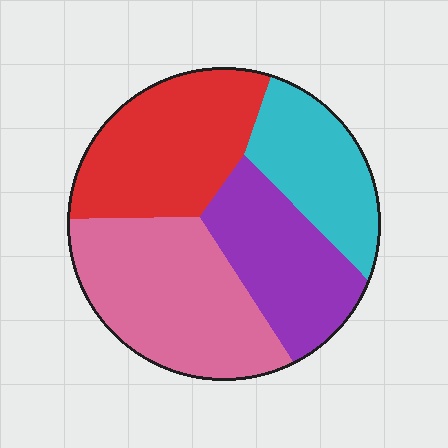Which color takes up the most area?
Pink, at roughly 30%.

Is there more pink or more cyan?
Pink.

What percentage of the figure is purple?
Purple takes up about one fifth (1/5) of the figure.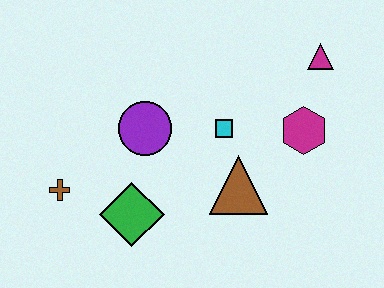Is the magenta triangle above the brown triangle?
Yes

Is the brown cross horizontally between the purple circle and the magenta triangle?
No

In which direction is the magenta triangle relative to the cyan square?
The magenta triangle is to the right of the cyan square.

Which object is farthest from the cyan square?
The brown cross is farthest from the cyan square.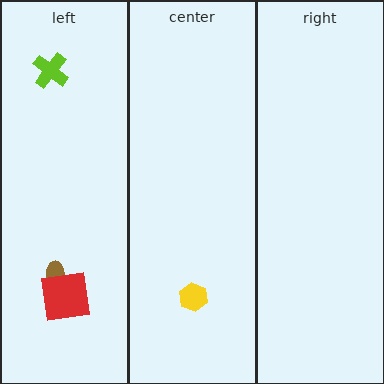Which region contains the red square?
The left region.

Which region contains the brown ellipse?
The left region.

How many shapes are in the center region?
1.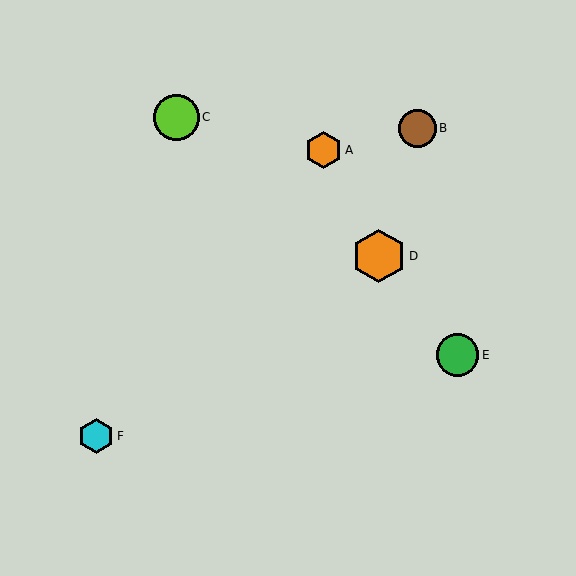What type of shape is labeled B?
Shape B is a brown circle.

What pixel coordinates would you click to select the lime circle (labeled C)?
Click at (176, 117) to select the lime circle C.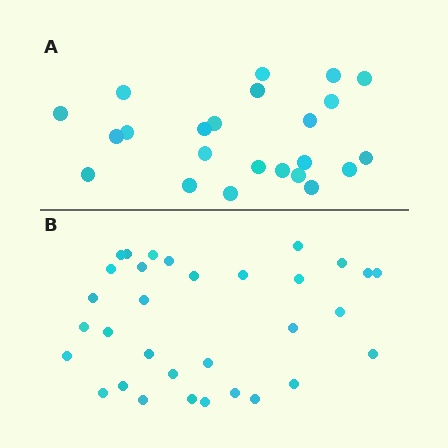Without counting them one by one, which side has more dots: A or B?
Region B (the bottom region) has more dots.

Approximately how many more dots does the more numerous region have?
Region B has roughly 8 or so more dots than region A.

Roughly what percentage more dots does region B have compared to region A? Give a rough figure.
About 40% more.